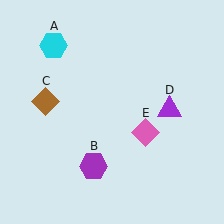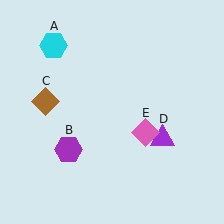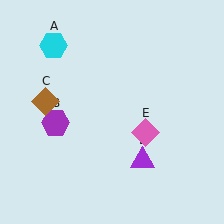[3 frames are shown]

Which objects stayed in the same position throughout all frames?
Cyan hexagon (object A) and brown diamond (object C) and pink diamond (object E) remained stationary.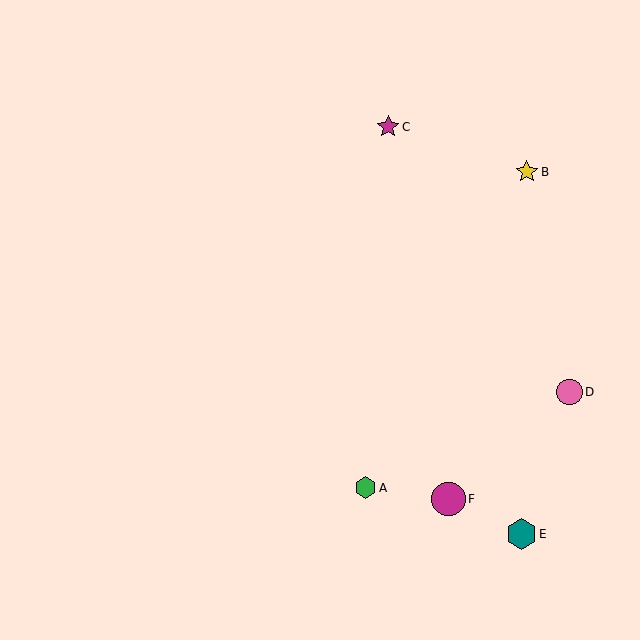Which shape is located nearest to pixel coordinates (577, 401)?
The pink circle (labeled D) at (569, 392) is nearest to that location.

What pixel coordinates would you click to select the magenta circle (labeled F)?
Click at (448, 499) to select the magenta circle F.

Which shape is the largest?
The magenta circle (labeled F) is the largest.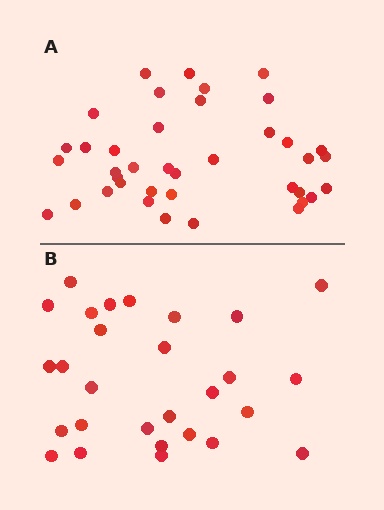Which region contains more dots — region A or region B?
Region A (the top region) has more dots.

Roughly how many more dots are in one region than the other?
Region A has roughly 12 or so more dots than region B.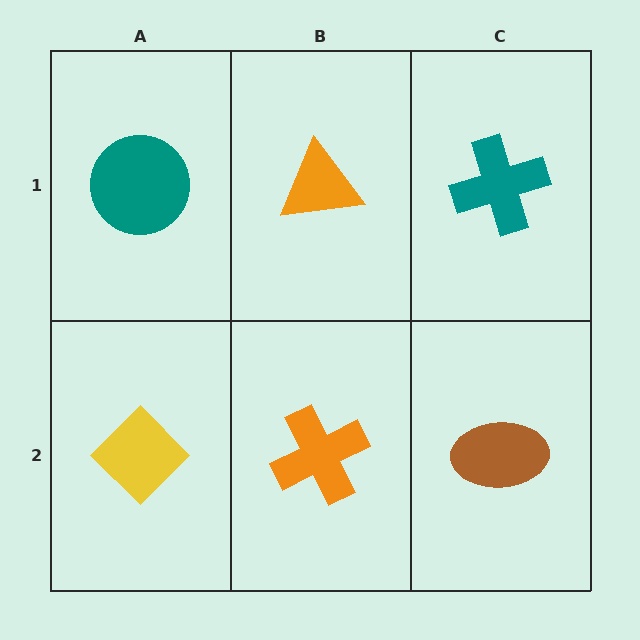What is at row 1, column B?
An orange triangle.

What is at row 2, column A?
A yellow diamond.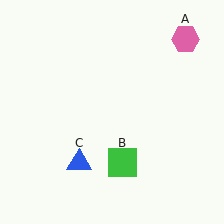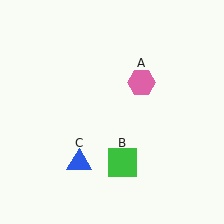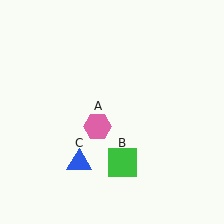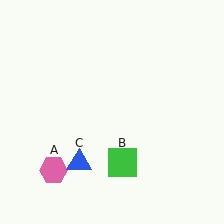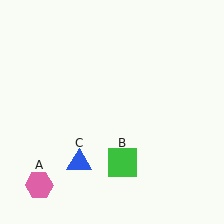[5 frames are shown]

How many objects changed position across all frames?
1 object changed position: pink hexagon (object A).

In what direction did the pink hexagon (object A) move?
The pink hexagon (object A) moved down and to the left.